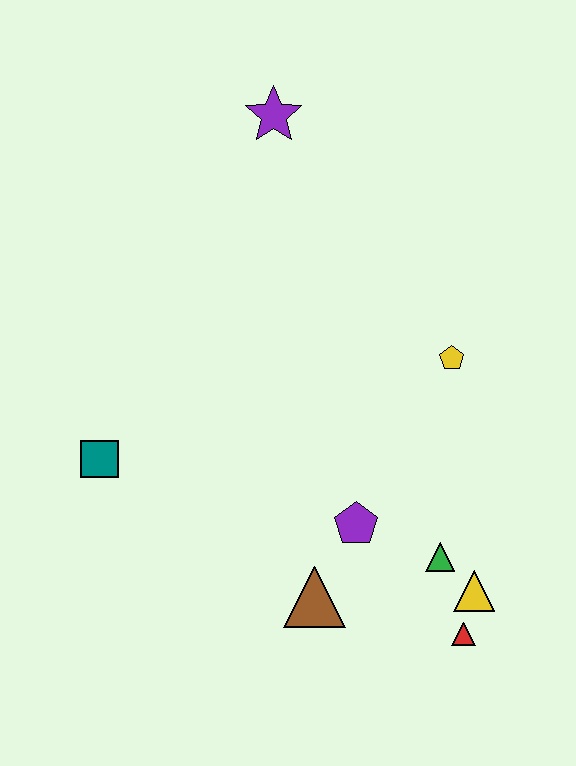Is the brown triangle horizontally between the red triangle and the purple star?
Yes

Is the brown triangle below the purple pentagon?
Yes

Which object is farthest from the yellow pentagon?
The teal square is farthest from the yellow pentagon.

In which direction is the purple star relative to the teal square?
The purple star is above the teal square.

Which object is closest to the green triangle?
The yellow triangle is closest to the green triangle.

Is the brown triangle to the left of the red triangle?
Yes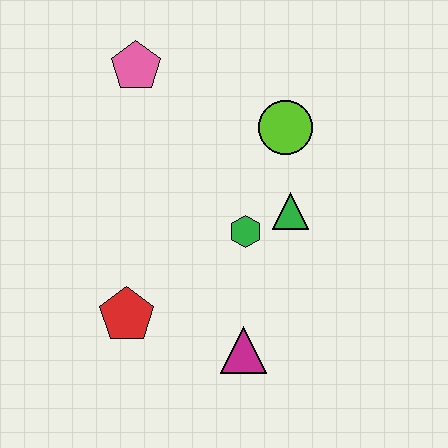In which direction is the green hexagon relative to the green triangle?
The green hexagon is to the left of the green triangle.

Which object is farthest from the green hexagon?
The pink pentagon is farthest from the green hexagon.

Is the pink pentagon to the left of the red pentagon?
No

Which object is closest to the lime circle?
The green triangle is closest to the lime circle.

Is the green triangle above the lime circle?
No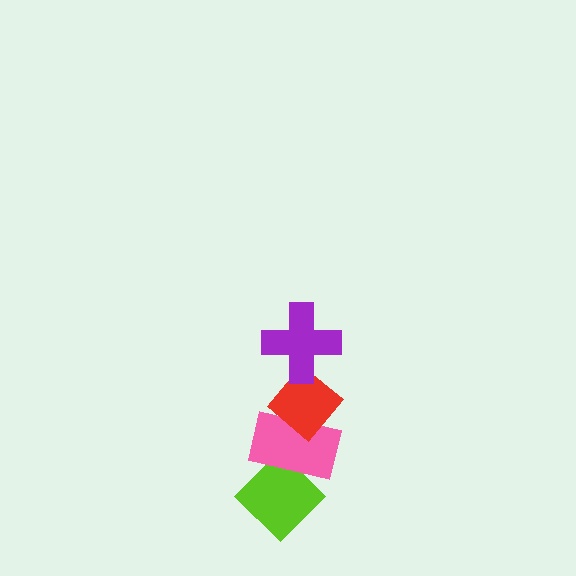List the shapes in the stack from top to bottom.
From top to bottom: the purple cross, the red diamond, the pink rectangle, the lime diamond.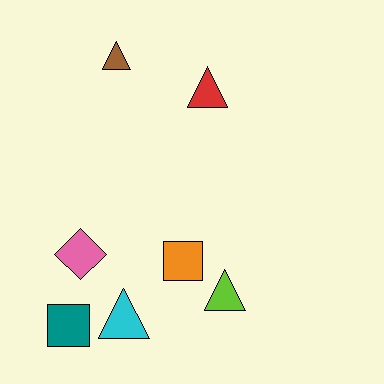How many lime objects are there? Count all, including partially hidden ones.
There is 1 lime object.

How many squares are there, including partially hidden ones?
There are 2 squares.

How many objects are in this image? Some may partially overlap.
There are 7 objects.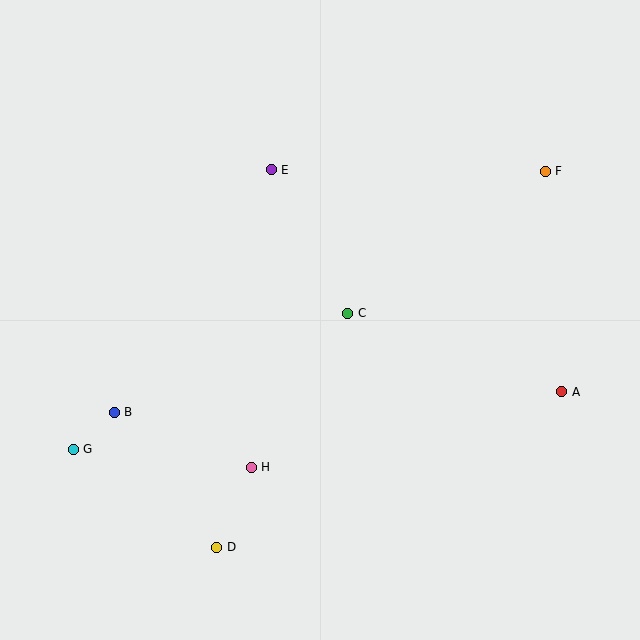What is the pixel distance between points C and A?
The distance between C and A is 228 pixels.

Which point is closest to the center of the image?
Point C at (348, 313) is closest to the center.